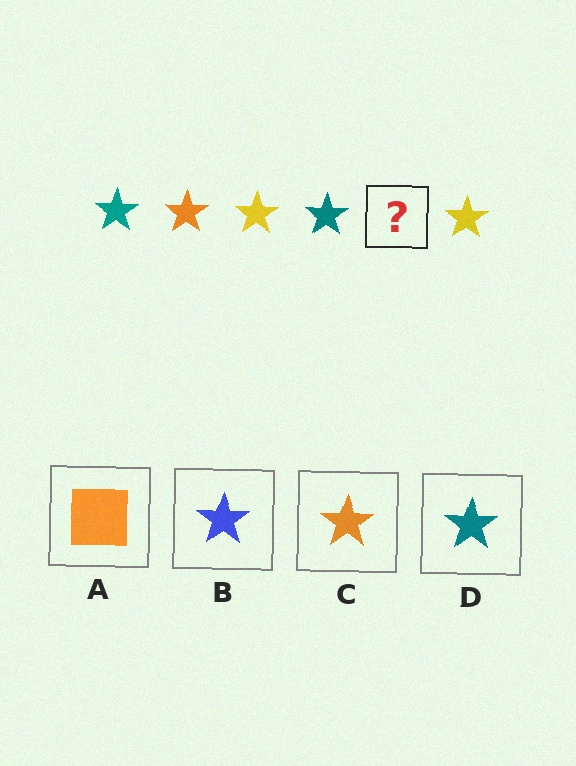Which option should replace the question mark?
Option C.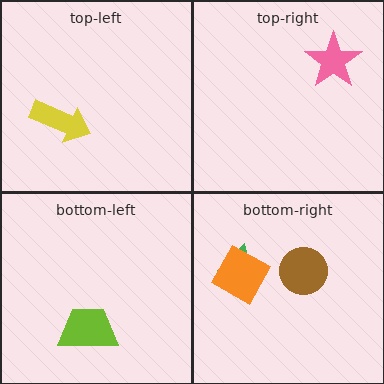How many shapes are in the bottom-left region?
1.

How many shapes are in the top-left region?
1.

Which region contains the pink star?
The top-right region.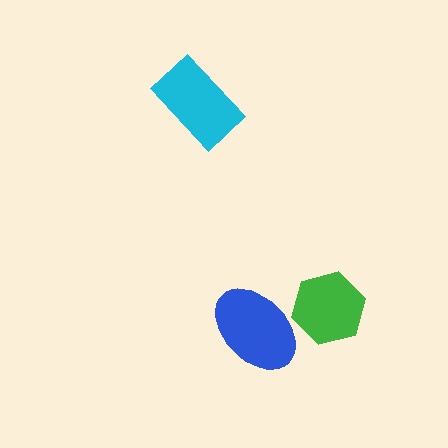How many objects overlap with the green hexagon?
1 object overlaps with the green hexagon.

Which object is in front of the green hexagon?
The blue ellipse is in front of the green hexagon.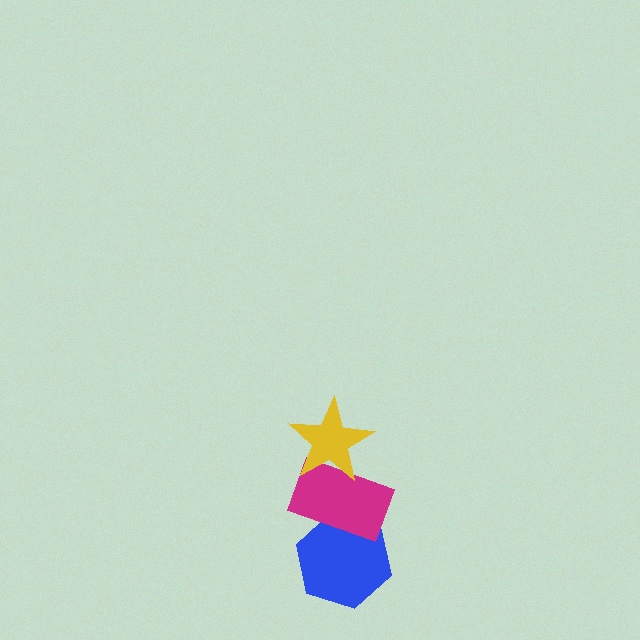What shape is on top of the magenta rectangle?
The yellow star is on top of the magenta rectangle.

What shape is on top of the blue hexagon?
The magenta rectangle is on top of the blue hexagon.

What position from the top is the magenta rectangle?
The magenta rectangle is 2nd from the top.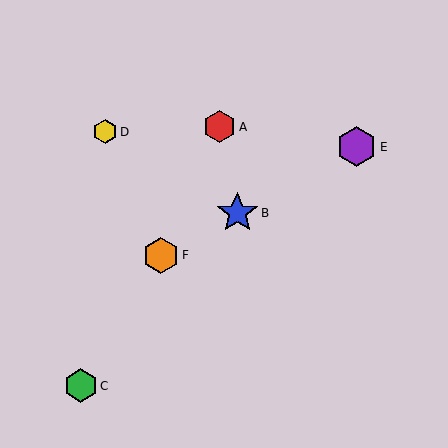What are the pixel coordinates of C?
Object C is at (81, 386).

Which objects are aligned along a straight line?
Objects B, E, F are aligned along a straight line.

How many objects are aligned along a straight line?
3 objects (B, E, F) are aligned along a straight line.